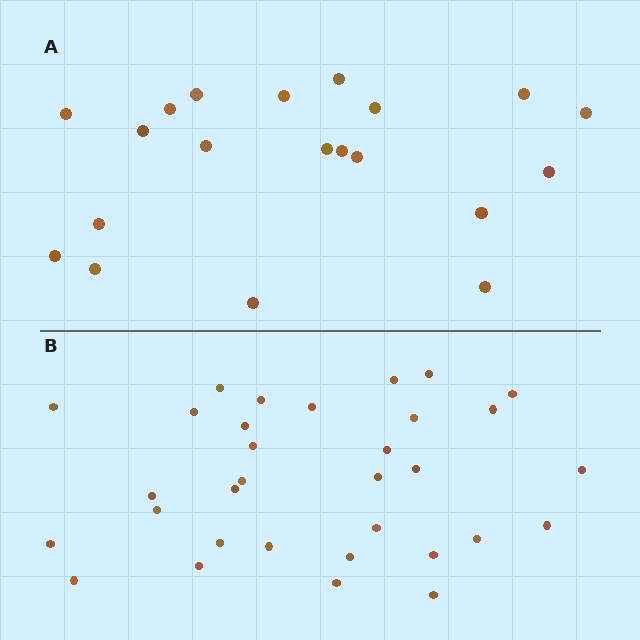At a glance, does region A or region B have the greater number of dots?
Region B (the bottom region) has more dots.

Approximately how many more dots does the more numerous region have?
Region B has roughly 12 or so more dots than region A.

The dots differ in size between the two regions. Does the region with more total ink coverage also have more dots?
No. Region A has more total ink coverage because its dots are larger, but region B actually contains more individual dots. Total area can be misleading — the number of items is what matters here.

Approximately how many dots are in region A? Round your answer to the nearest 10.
About 20 dots.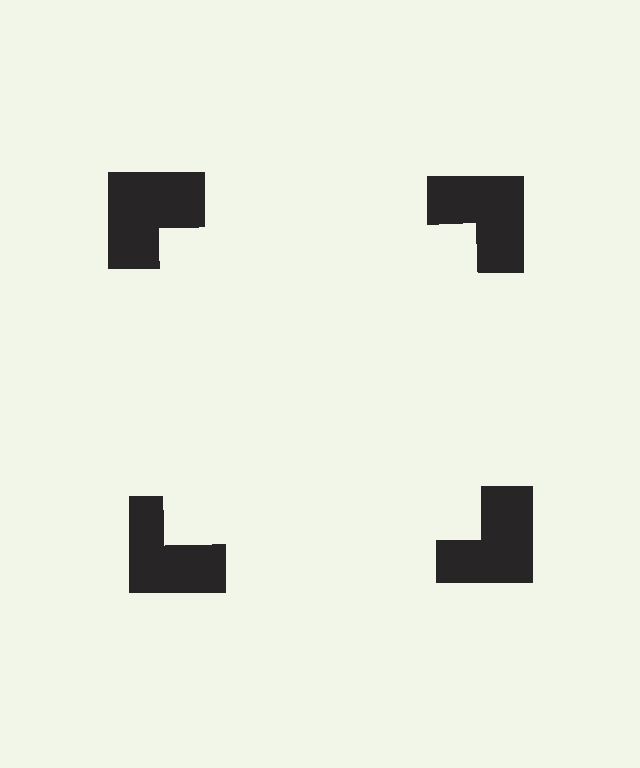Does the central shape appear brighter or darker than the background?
It typically appears slightly brighter than the background, even though no actual brightness change is drawn.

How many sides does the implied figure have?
4 sides.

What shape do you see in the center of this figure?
An illusory square — its edges are inferred from the aligned wedge cuts in the notched squares, not physically drawn.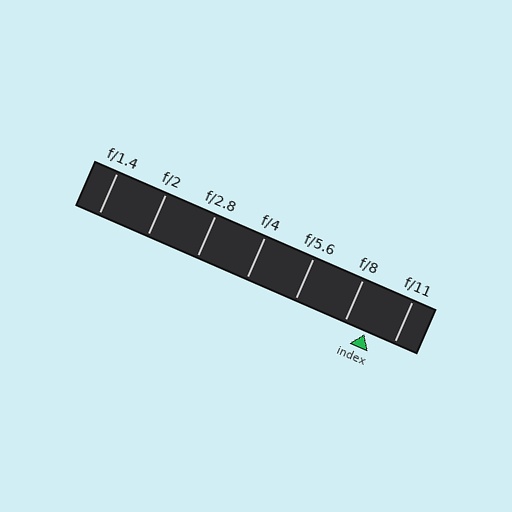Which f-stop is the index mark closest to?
The index mark is closest to f/8.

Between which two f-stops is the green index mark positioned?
The index mark is between f/8 and f/11.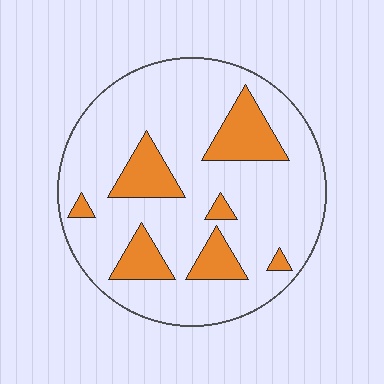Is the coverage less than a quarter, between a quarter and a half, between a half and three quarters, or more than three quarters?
Less than a quarter.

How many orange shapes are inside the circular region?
7.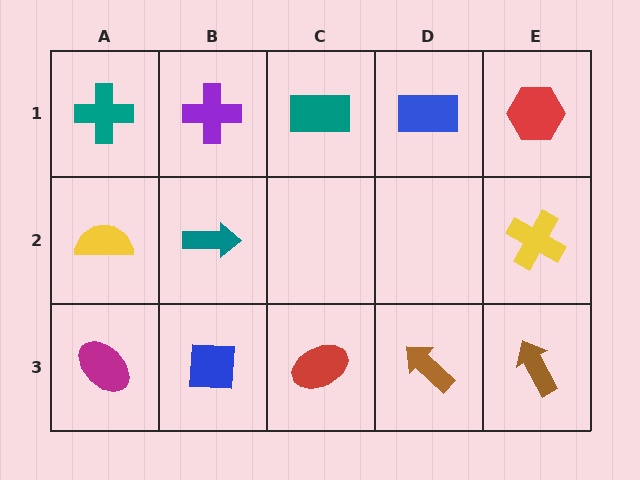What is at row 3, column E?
A brown arrow.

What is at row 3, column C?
A red ellipse.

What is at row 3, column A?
A magenta ellipse.